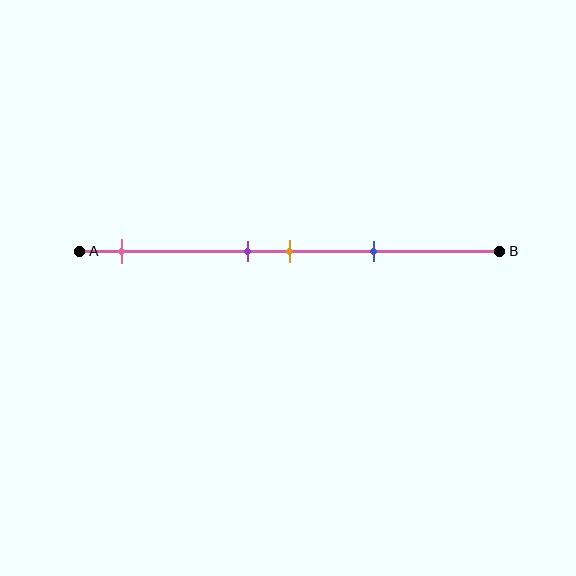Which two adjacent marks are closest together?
The purple and orange marks are the closest adjacent pair.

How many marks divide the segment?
There are 4 marks dividing the segment.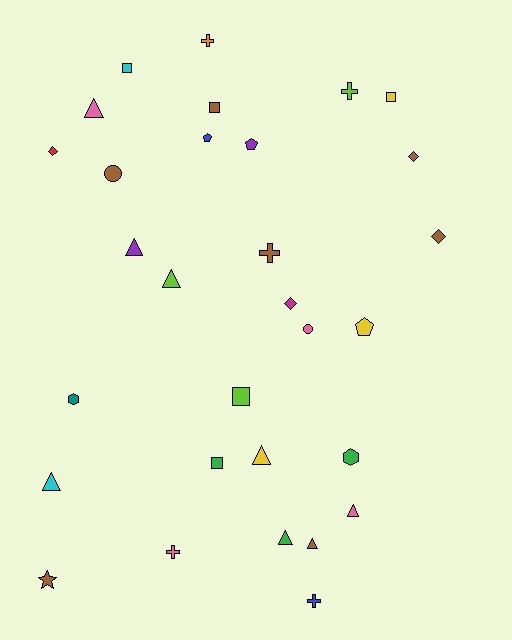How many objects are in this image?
There are 30 objects.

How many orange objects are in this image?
There is 1 orange object.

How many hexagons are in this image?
There are 2 hexagons.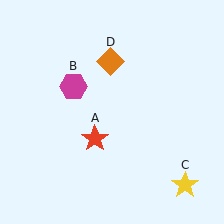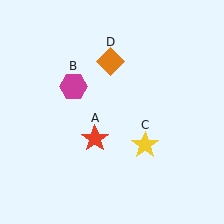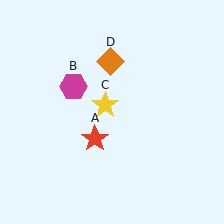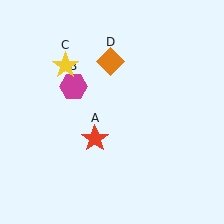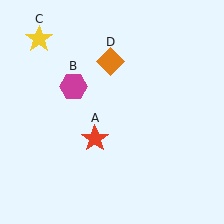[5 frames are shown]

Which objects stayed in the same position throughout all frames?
Red star (object A) and magenta hexagon (object B) and orange diamond (object D) remained stationary.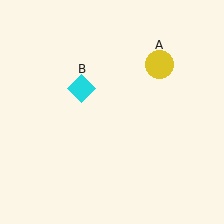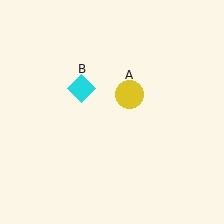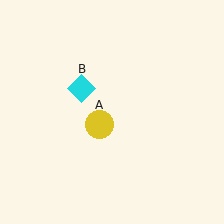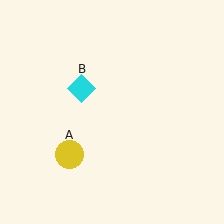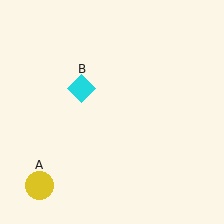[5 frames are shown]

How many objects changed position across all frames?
1 object changed position: yellow circle (object A).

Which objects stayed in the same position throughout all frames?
Cyan diamond (object B) remained stationary.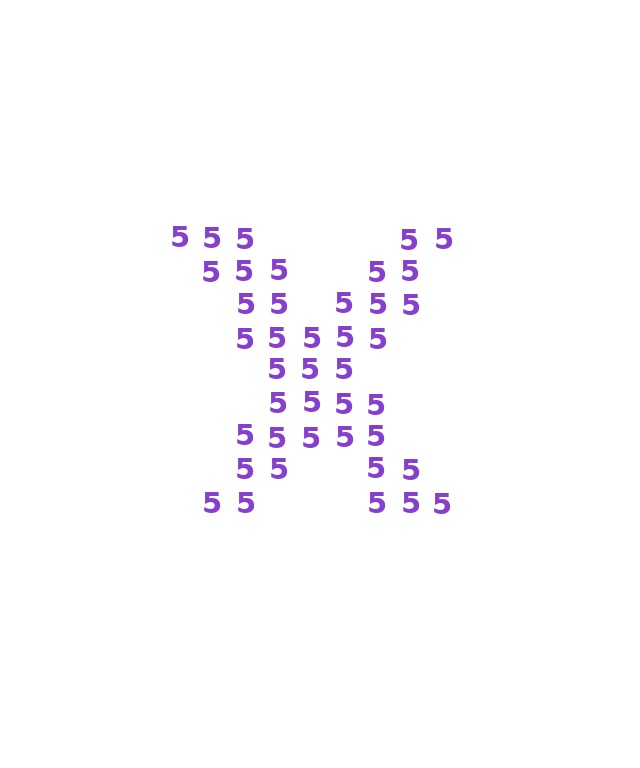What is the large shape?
The large shape is the letter X.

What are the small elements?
The small elements are digit 5's.